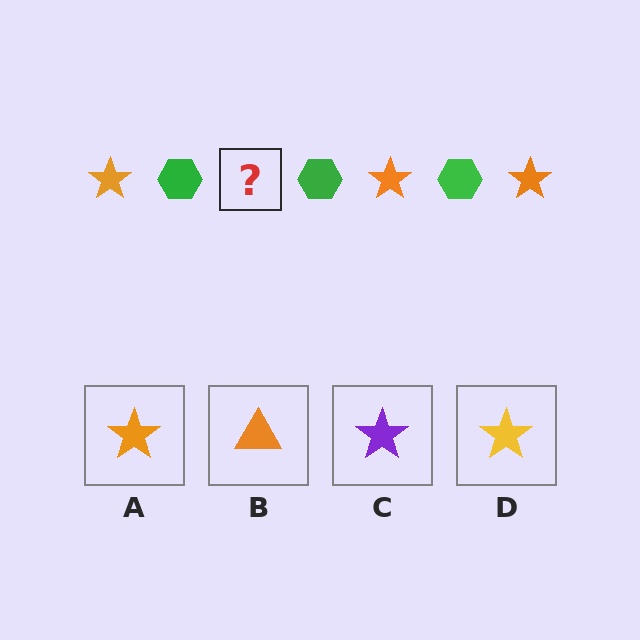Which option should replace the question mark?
Option A.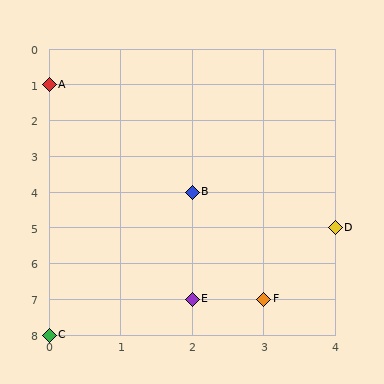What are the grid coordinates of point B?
Point B is at grid coordinates (2, 4).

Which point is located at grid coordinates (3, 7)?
Point F is at (3, 7).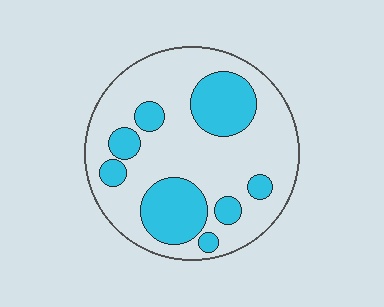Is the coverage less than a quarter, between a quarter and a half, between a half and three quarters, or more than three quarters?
Between a quarter and a half.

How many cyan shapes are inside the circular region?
8.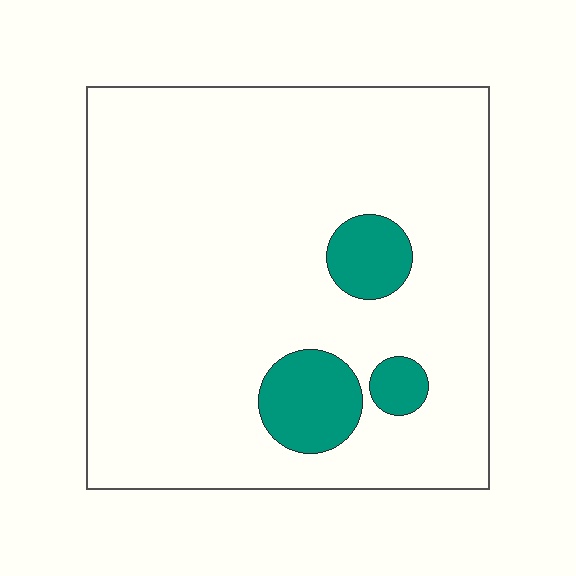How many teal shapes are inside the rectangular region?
3.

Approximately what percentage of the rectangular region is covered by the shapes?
Approximately 10%.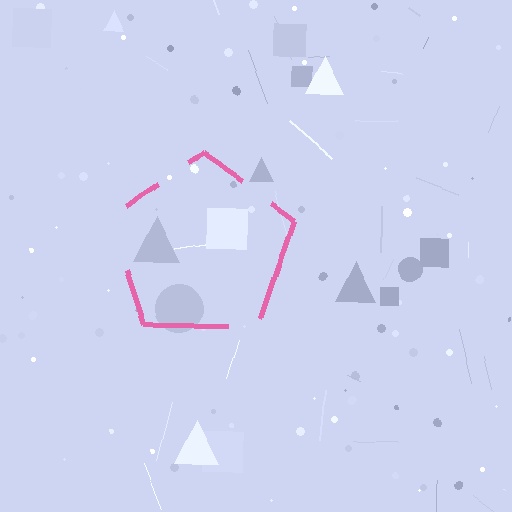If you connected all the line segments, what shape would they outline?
They would outline a pentagon.